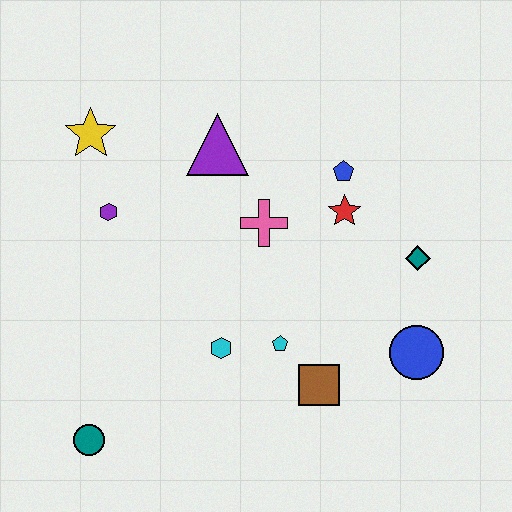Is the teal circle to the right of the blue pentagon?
No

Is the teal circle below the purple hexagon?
Yes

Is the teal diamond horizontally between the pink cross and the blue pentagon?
No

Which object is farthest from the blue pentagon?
The teal circle is farthest from the blue pentagon.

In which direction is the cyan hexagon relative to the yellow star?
The cyan hexagon is below the yellow star.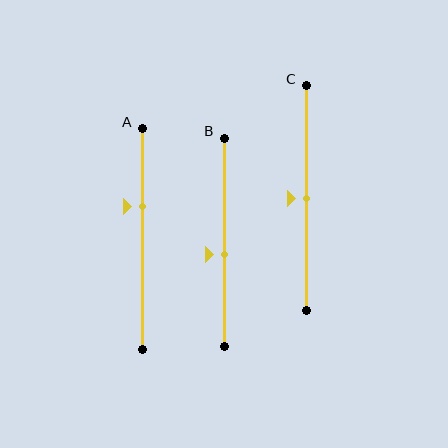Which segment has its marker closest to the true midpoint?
Segment C has its marker closest to the true midpoint.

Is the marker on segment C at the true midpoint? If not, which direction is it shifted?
Yes, the marker on segment C is at the true midpoint.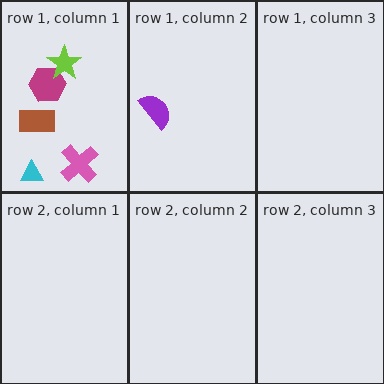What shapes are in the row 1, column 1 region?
The pink cross, the magenta hexagon, the cyan triangle, the lime star, the brown rectangle.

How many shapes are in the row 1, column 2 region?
1.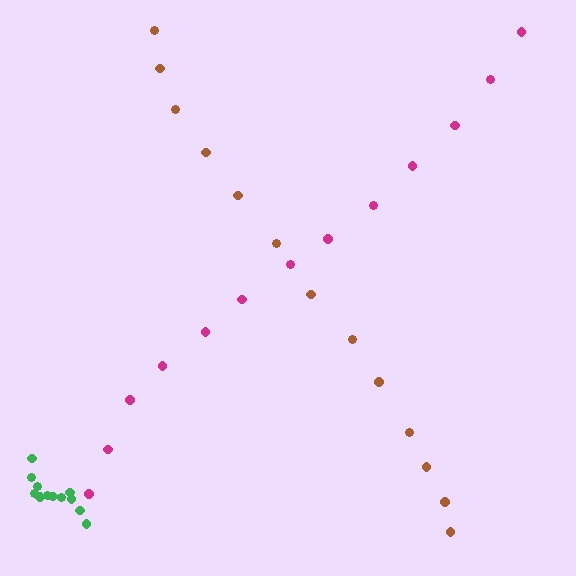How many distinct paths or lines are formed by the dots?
There are 3 distinct paths.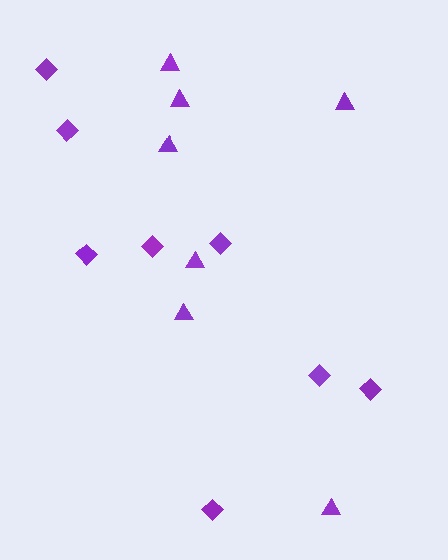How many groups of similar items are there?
There are 2 groups: one group of triangles (7) and one group of diamonds (8).